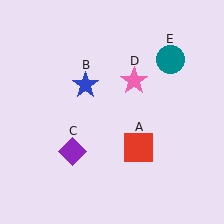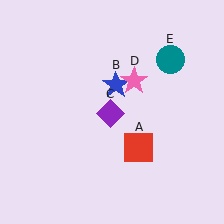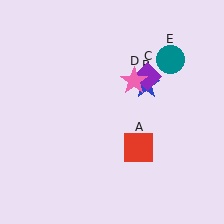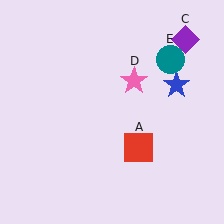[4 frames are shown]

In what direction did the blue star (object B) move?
The blue star (object B) moved right.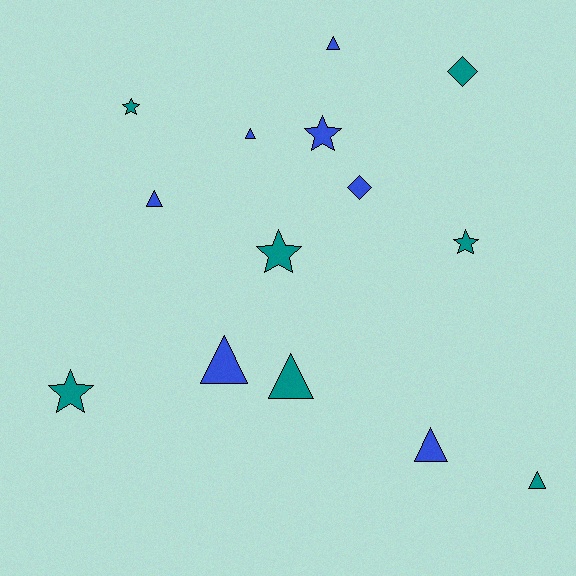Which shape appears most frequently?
Triangle, with 7 objects.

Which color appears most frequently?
Teal, with 7 objects.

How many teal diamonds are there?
There is 1 teal diamond.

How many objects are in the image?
There are 14 objects.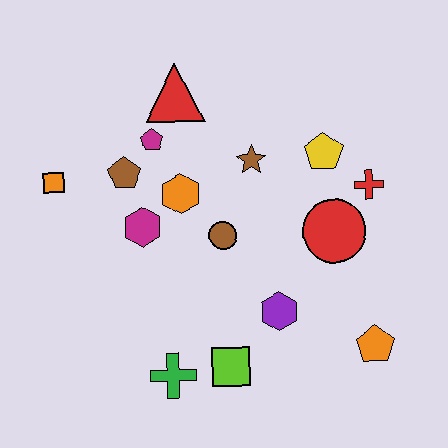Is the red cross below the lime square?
No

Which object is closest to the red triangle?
The magenta pentagon is closest to the red triangle.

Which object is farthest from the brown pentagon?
The orange pentagon is farthest from the brown pentagon.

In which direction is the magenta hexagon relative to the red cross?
The magenta hexagon is to the left of the red cross.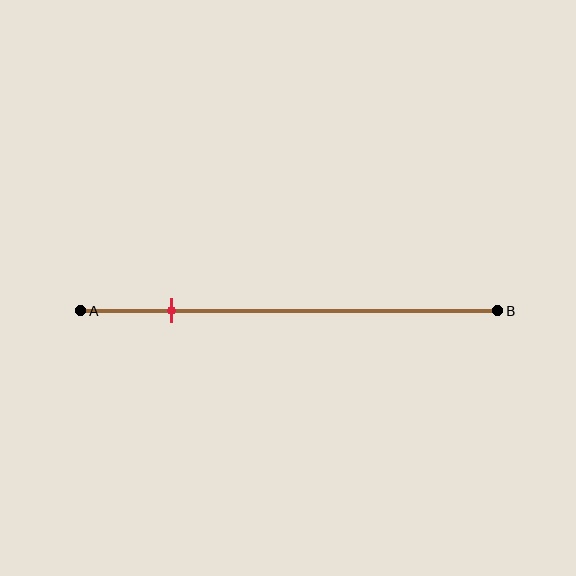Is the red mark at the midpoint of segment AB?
No, the mark is at about 20% from A, not at the 50% midpoint.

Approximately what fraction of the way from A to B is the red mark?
The red mark is approximately 20% of the way from A to B.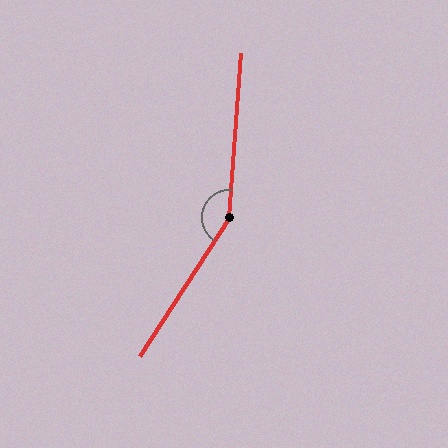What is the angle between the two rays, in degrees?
Approximately 151 degrees.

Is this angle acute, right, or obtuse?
It is obtuse.